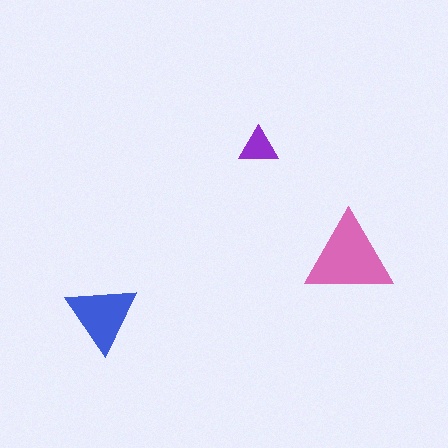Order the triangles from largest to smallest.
the pink one, the blue one, the purple one.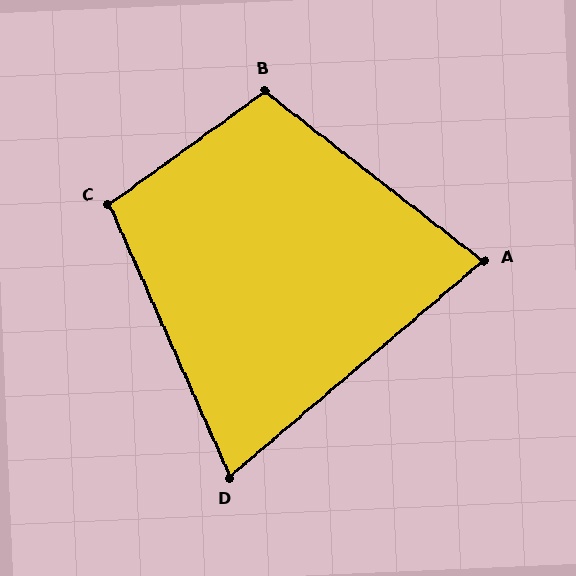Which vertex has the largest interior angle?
B, at approximately 106 degrees.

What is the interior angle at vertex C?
Approximately 102 degrees (obtuse).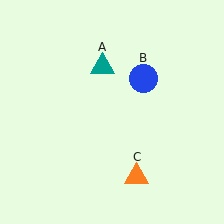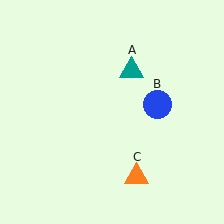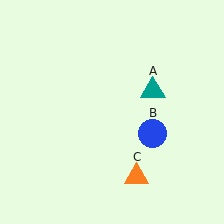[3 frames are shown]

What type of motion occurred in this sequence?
The teal triangle (object A), blue circle (object B) rotated clockwise around the center of the scene.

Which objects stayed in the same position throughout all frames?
Orange triangle (object C) remained stationary.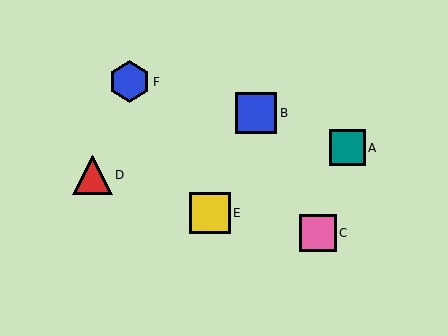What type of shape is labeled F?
Shape F is a blue hexagon.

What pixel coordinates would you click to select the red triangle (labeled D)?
Click at (93, 175) to select the red triangle D.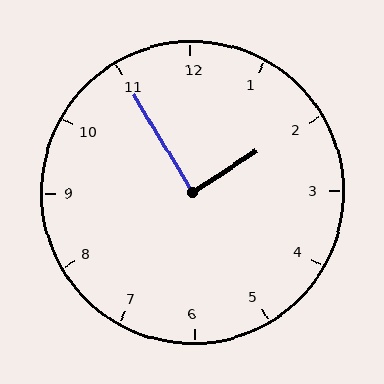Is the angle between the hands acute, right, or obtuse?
It is right.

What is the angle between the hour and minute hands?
Approximately 88 degrees.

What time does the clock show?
1:55.